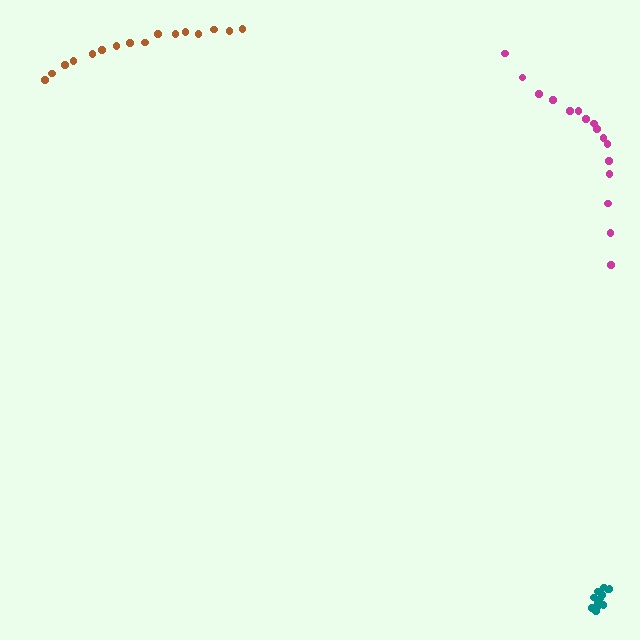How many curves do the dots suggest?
There are 3 distinct paths.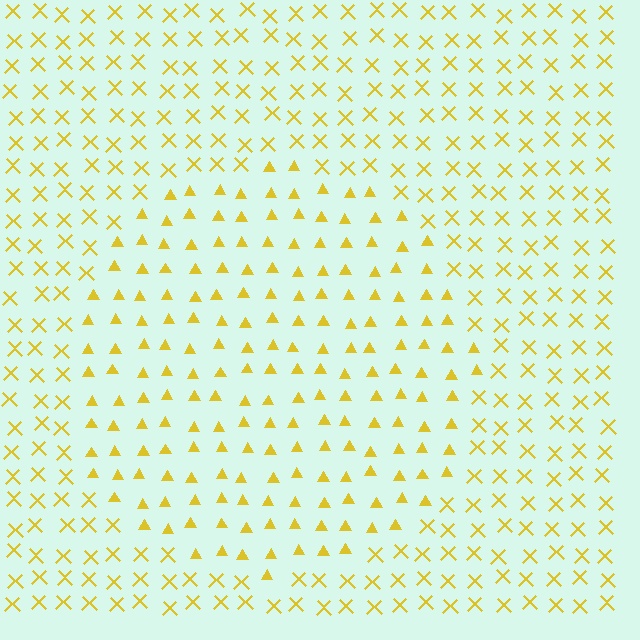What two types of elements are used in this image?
The image uses triangles inside the circle region and X marks outside it.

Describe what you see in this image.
The image is filled with small yellow elements arranged in a uniform grid. A circle-shaped region contains triangles, while the surrounding area contains X marks. The boundary is defined purely by the change in element shape.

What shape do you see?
I see a circle.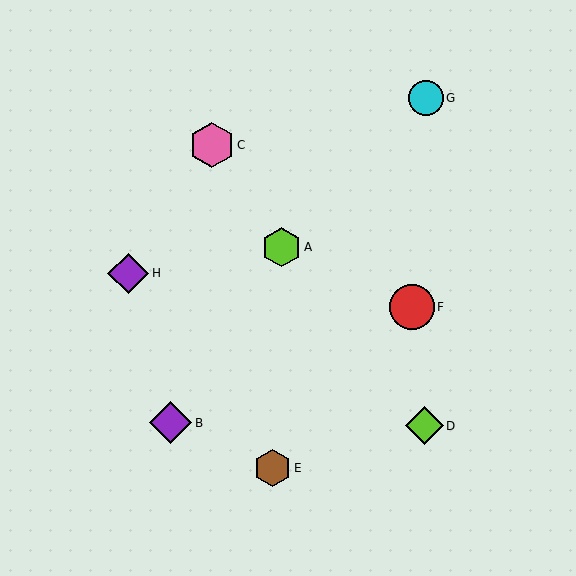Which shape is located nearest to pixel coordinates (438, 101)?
The cyan circle (labeled G) at (426, 98) is nearest to that location.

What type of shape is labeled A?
Shape A is a lime hexagon.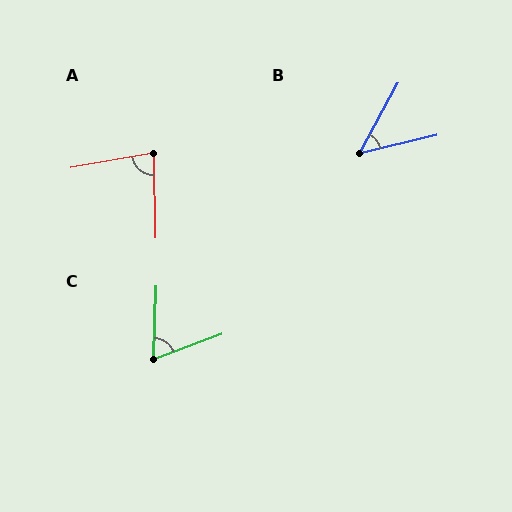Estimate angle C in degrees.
Approximately 68 degrees.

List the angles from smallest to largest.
B (48°), C (68°), A (81°).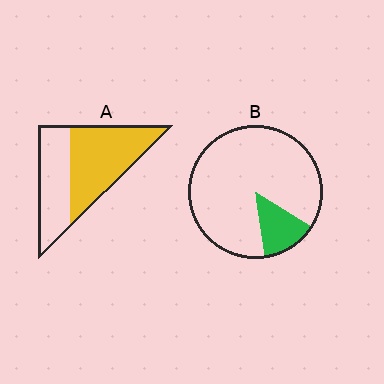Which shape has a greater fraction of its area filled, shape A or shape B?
Shape A.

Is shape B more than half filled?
No.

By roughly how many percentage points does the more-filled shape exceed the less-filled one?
By roughly 45 percentage points (A over B).